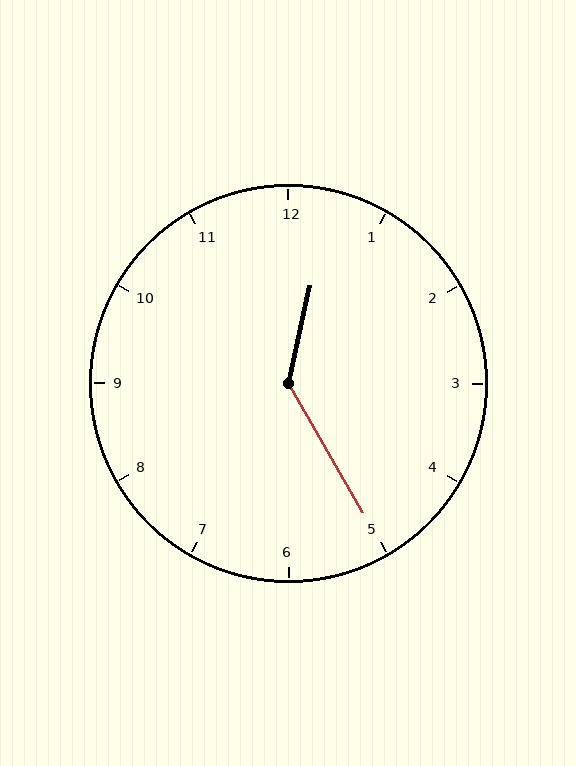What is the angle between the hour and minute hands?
Approximately 138 degrees.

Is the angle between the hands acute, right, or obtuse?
It is obtuse.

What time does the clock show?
12:25.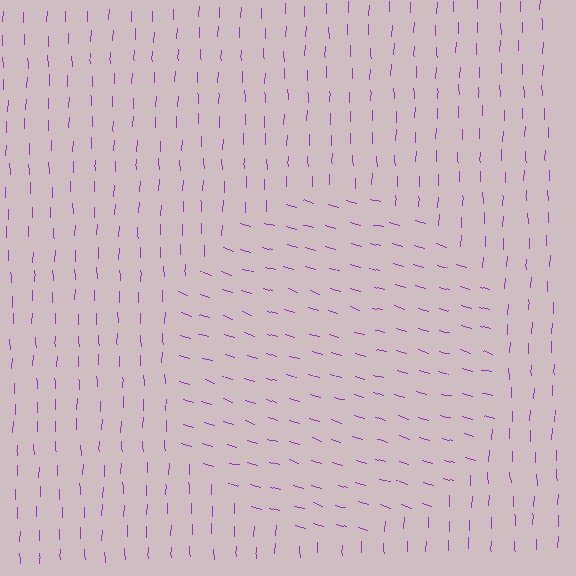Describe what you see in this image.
The image is filled with small purple line segments. A circle region in the image has lines oriented differently from the surrounding lines, creating a visible texture boundary.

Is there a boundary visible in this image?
Yes, there is a texture boundary formed by a change in line orientation.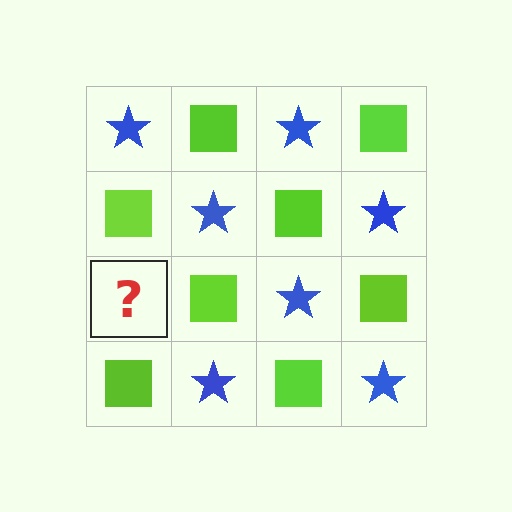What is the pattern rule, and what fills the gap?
The rule is that it alternates blue star and lime square in a checkerboard pattern. The gap should be filled with a blue star.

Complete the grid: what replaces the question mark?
The question mark should be replaced with a blue star.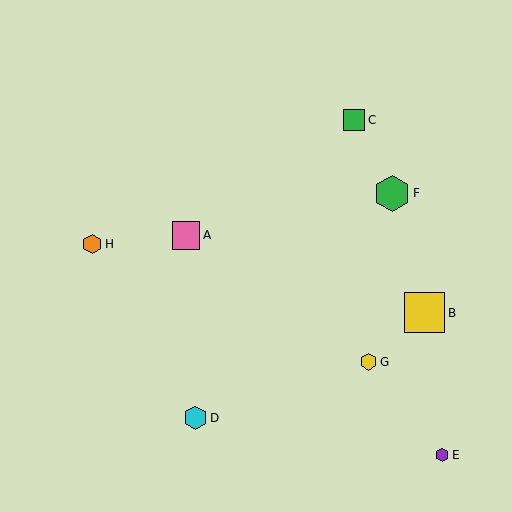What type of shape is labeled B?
Shape B is a yellow square.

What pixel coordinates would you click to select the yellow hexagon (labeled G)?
Click at (368, 362) to select the yellow hexagon G.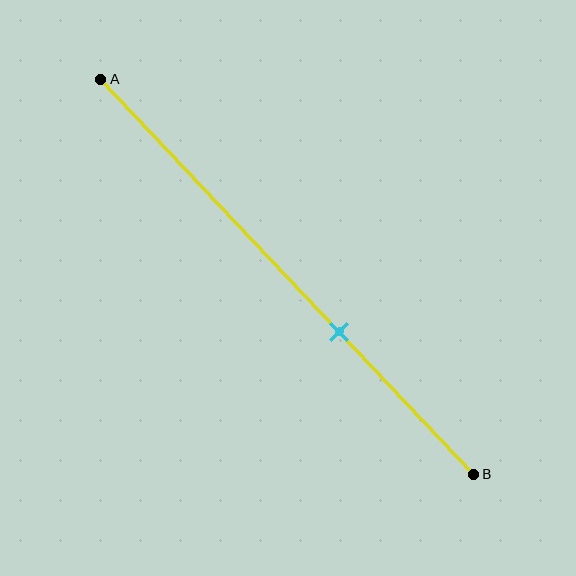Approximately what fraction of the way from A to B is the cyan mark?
The cyan mark is approximately 65% of the way from A to B.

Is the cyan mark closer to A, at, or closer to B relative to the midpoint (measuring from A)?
The cyan mark is closer to point B than the midpoint of segment AB.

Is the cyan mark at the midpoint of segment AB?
No, the mark is at about 65% from A, not at the 50% midpoint.